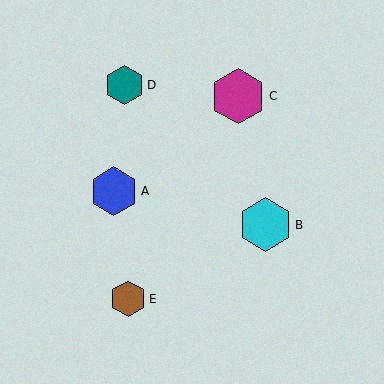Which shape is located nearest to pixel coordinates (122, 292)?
The brown hexagon (labeled E) at (128, 299) is nearest to that location.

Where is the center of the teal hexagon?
The center of the teal hexagon is at (124, 85).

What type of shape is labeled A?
Shape A is a blue hexagon.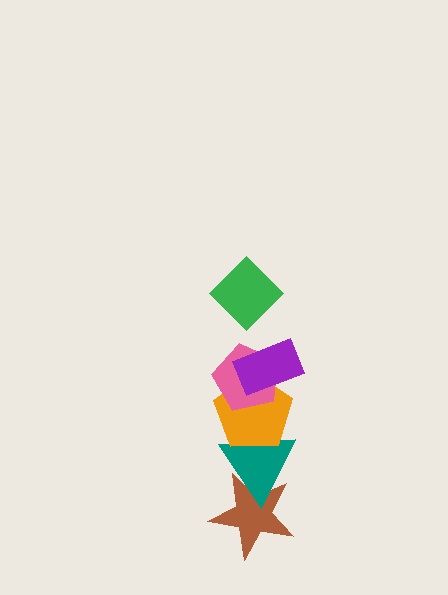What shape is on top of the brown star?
The teal triangle is on top of the brown star.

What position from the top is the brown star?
The brown star is 6th from the top.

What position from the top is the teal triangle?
The teal triangle is 5th from the top.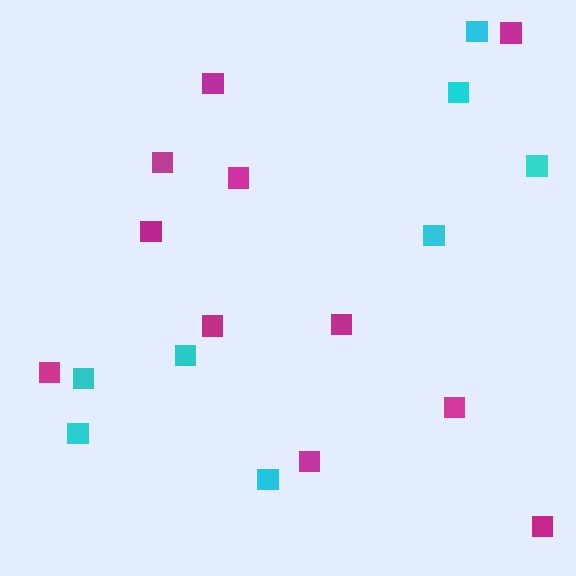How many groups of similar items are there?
There are 2 groups: one group of magenta squares (11) and one group of cyan squares (8).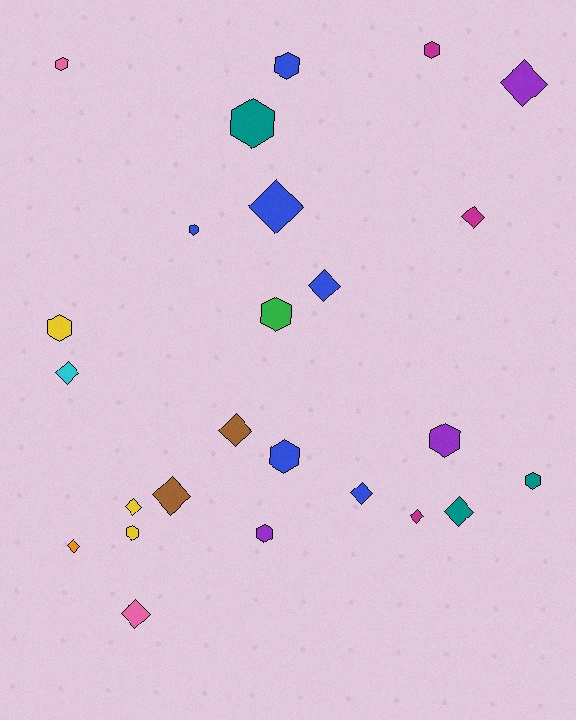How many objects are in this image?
There are 25 objects.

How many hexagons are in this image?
There are 12 hexagons.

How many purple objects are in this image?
There are 3 purple objects.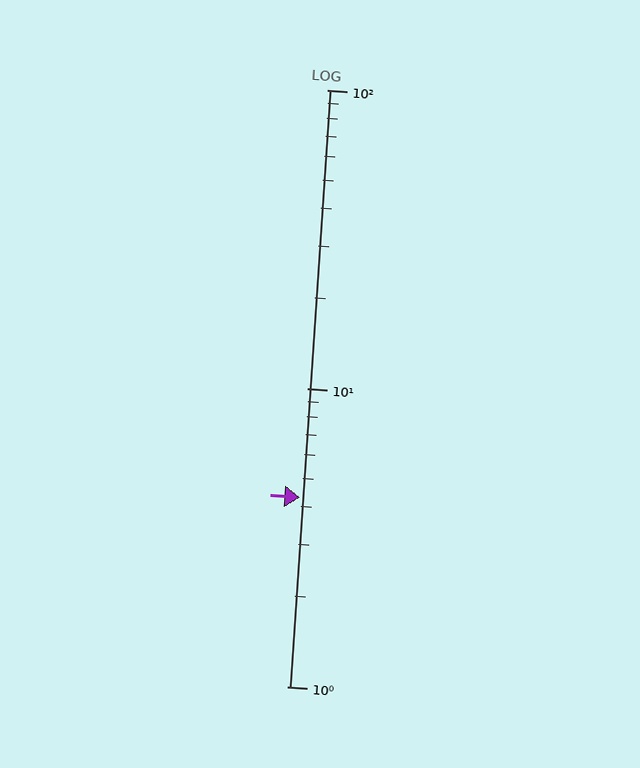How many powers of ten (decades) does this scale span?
The scale spans 2 decades, from 1 to 100.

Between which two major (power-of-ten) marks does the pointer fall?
The pointer is between 1 and 10.